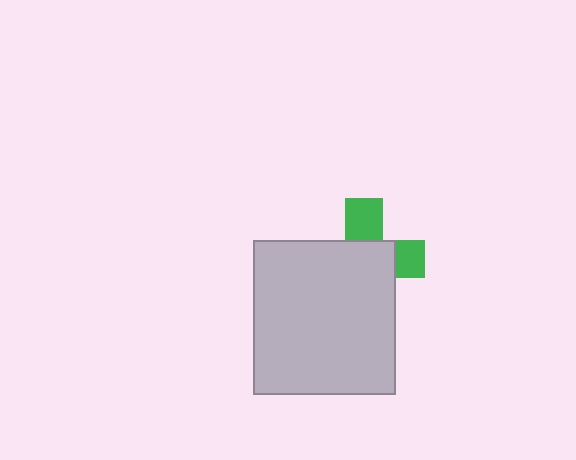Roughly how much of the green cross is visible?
A small part of it is visible (roughly 35%).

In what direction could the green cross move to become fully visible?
The green cross could move toward the upper-right. That would shift it out from behind the light gray rectangle entirely.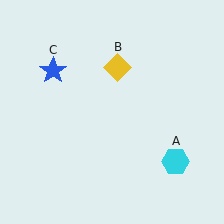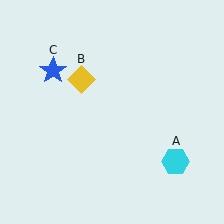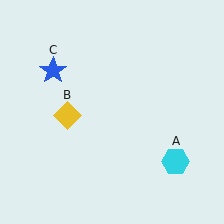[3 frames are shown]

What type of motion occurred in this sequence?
The yellow diamond (object B) rotated counterclockwise around the center of the scene.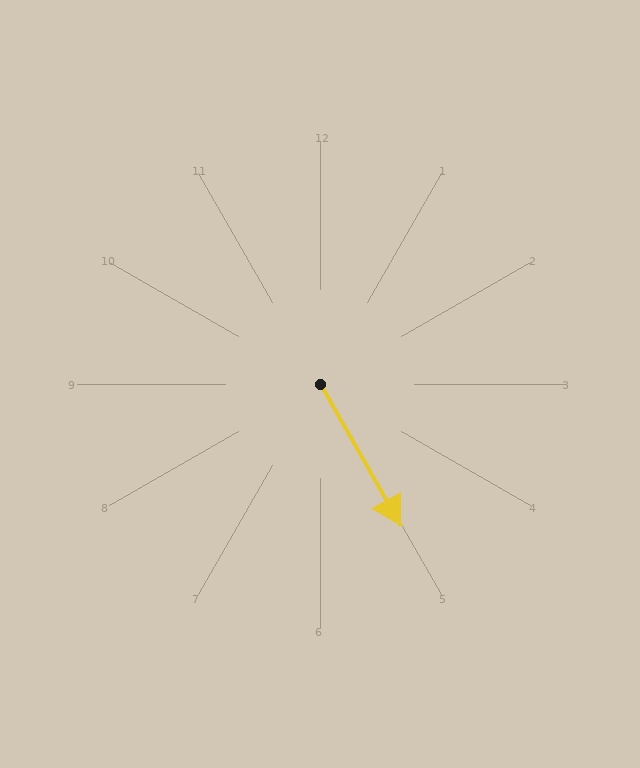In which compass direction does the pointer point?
Southeast.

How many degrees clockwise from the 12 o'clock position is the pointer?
Approximately 150 degrees.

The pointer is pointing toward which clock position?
Roughly 5 o'clock.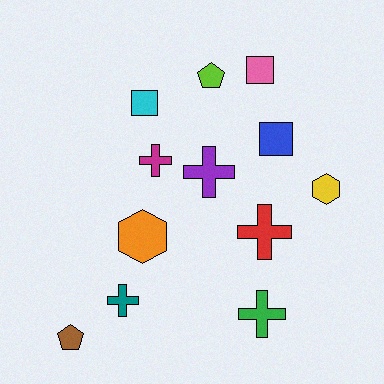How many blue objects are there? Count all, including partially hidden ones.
There is 1 blue object.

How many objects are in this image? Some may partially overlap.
There are 12 objects.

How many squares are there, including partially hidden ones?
There are 3 squares.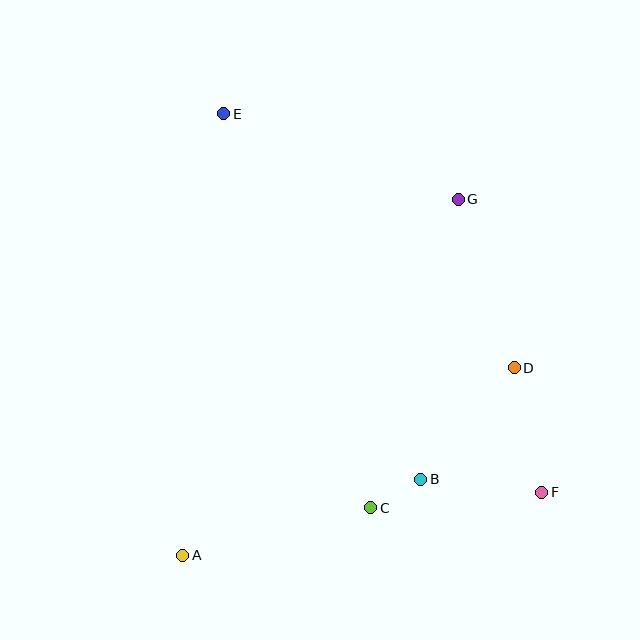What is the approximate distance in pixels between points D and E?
The distance between D and E is approximately 386 pixels.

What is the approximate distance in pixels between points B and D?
The distance between B and D is approximately 146 pixels.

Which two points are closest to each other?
Points B and C are closest to each other.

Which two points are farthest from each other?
Points E and F are farthest from each other.